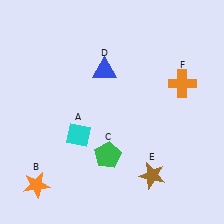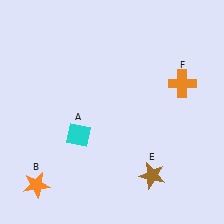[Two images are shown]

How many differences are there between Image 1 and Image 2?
There are 2 differences between the two images.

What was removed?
The blue triangle (D), the green pentagon (C) were removed in Image 2.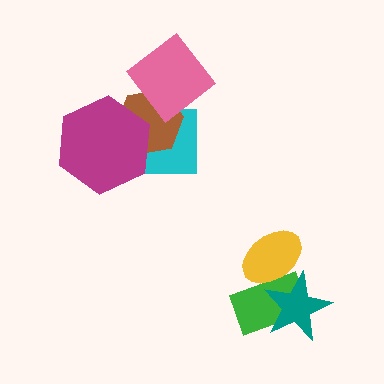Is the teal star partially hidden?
Yes, it is partially covered by another shape.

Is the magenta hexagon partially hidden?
No, no other shape covers it.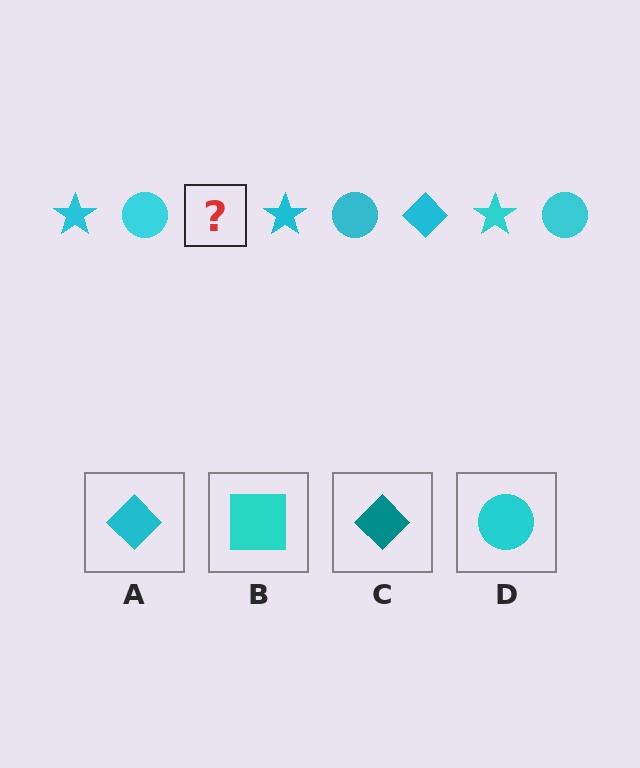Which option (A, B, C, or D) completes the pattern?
A.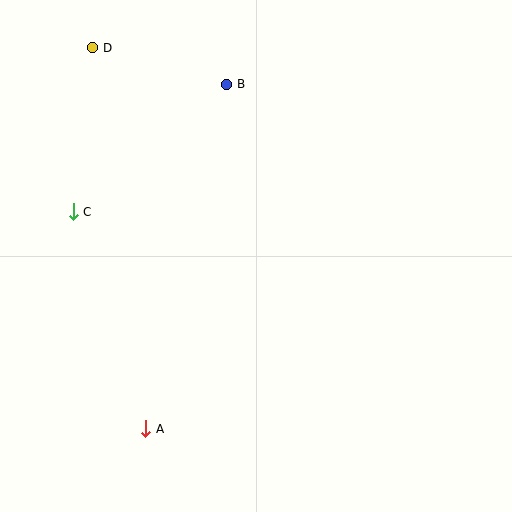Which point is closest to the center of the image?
Point B at (227, 84) is closest to the center.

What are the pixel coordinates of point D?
Point D is at (93, 48).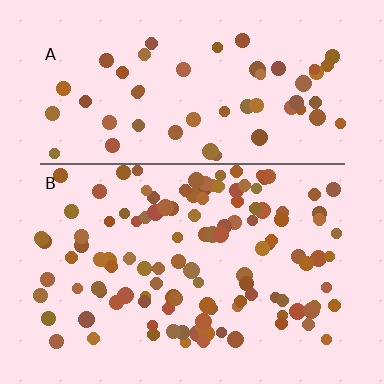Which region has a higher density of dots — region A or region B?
B (the bottom).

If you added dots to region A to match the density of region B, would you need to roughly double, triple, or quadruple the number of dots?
Approximately double.